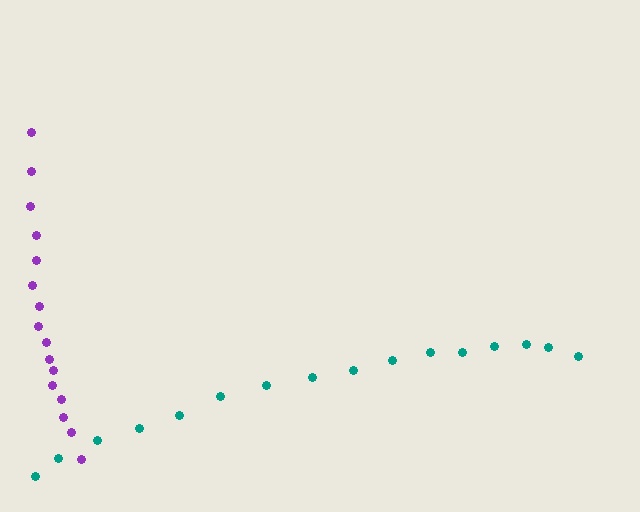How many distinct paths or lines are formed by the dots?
There are 2 distinct paths.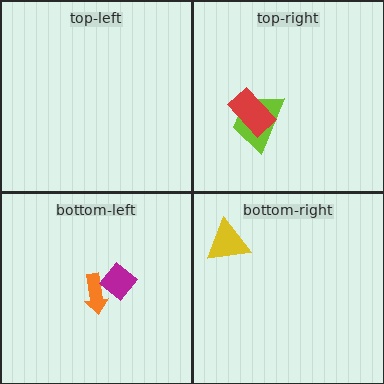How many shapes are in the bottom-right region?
1.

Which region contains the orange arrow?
The bottom-left region.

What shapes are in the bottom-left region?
The orange arrow, the magenta diamond.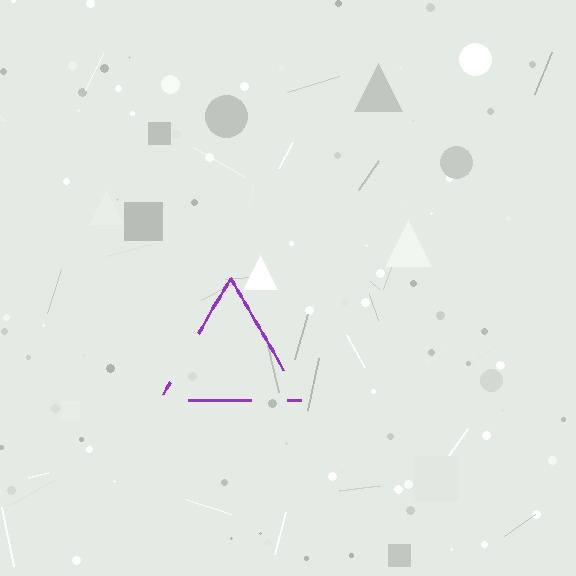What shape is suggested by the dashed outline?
The dashed outline suggests a triangle.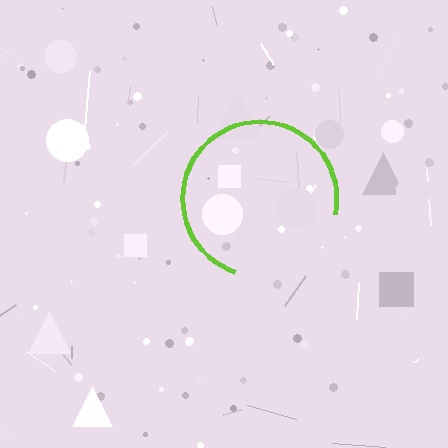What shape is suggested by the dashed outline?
The dashed outline suggests a circle.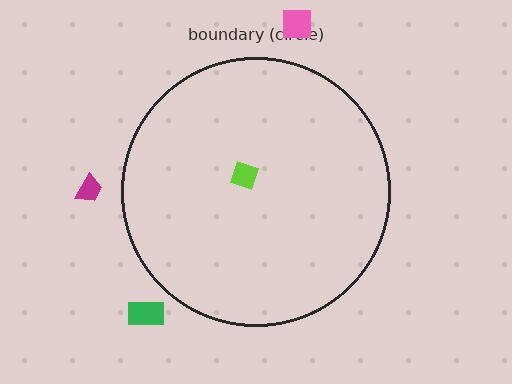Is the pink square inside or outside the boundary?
Outside.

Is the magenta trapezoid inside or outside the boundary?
Outside.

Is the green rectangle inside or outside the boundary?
Outside.